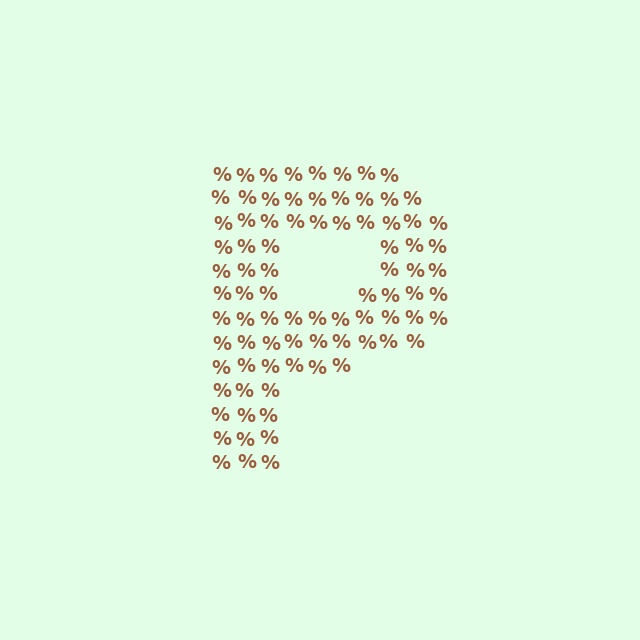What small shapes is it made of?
It is made of small percent signs.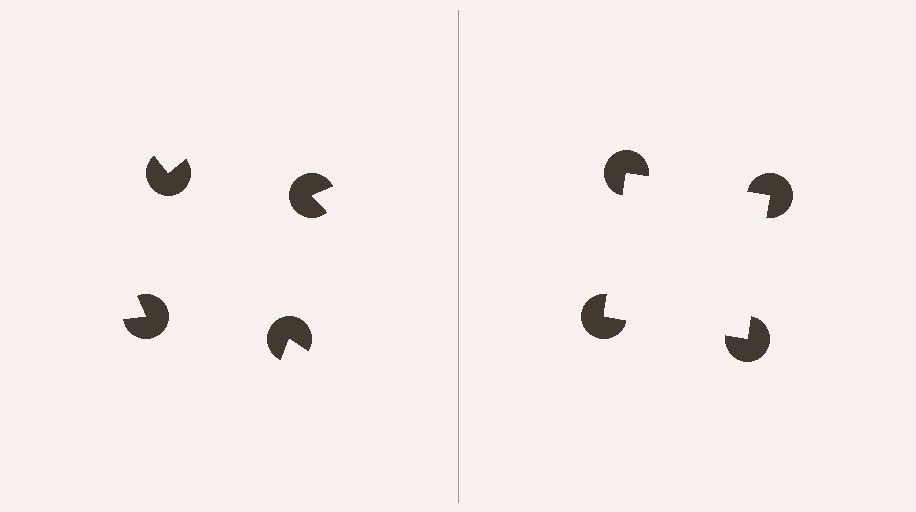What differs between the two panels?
The pac-man discs are positioned identically on both sides; only the wedge orientations differ. On the right they align to a square; on the left they are misaligned.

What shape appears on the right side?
An illusory square.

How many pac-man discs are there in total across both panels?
8 — 4 on each side.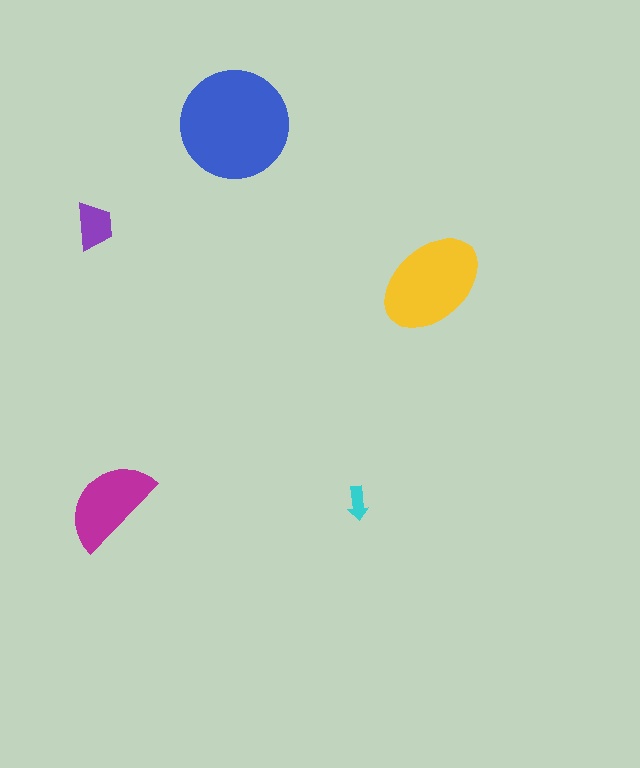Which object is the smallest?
The cyan arrow.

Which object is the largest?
The blue circle.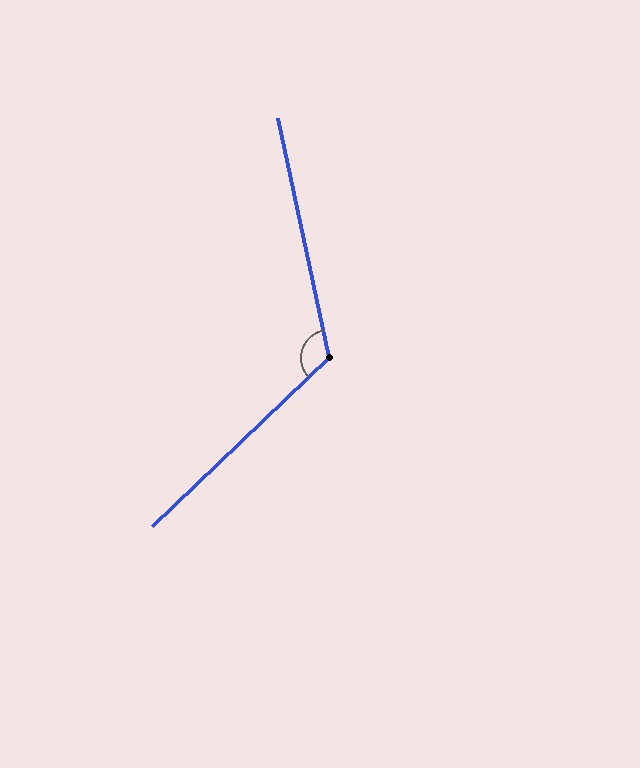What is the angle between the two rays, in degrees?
Approximately 122 degrees.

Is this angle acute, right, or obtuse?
It is obtuse.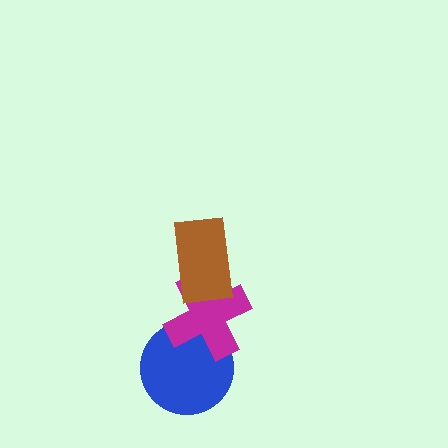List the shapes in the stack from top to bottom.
From top to bottom: the brown rectangle, the magenta cross, the blue circle.